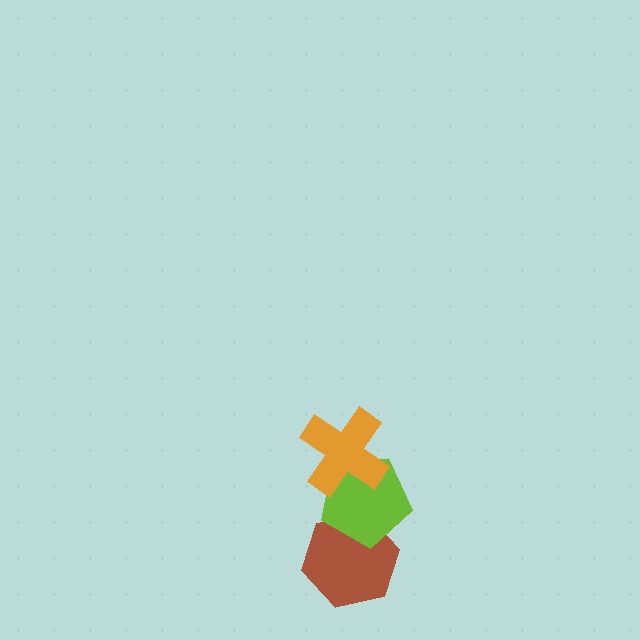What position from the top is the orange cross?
The orange cross is 1st from the top.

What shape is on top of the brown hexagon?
The lime pentagon is on top of the brown hexagon.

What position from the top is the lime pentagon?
The lime pentagon is 2nd from the top.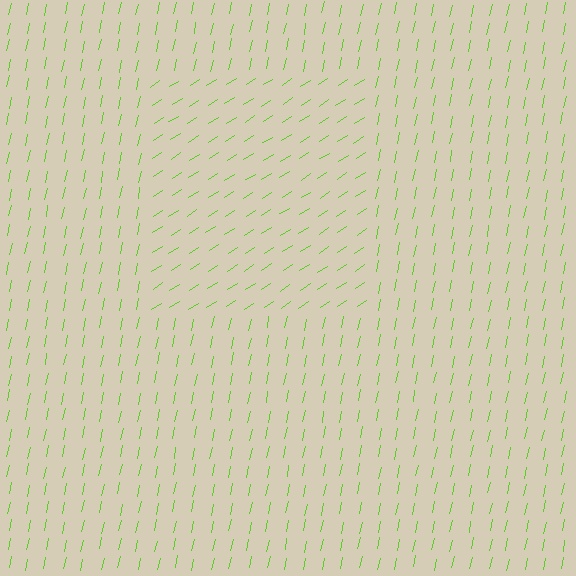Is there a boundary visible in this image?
Yes, there is a texture boundary formed by a change in line orientation.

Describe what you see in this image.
The image is filled with small lime line segments. A rectangle region in the image has lines oriented differently from the surrounding lines, creating a visible texture boundary.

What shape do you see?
I see a rectangle.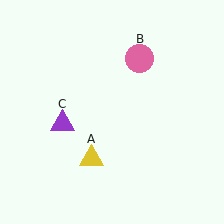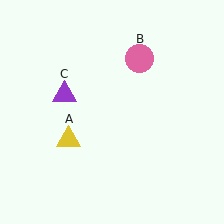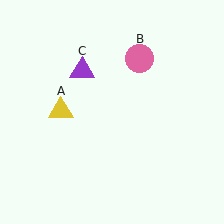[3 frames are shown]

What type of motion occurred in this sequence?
The yellow triangle (object A), purple triangle (object C) rotated clockwise around the center of the scene.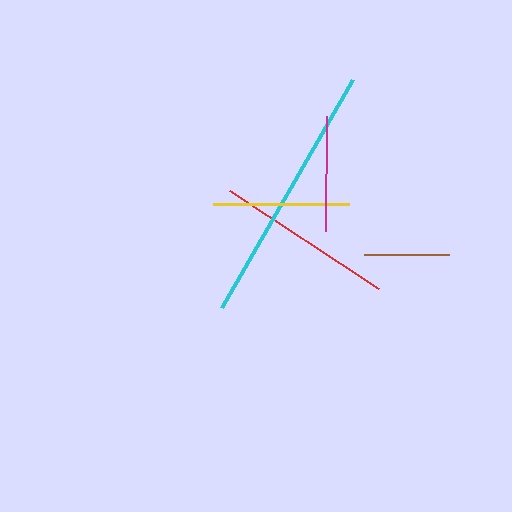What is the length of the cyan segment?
The cyan segment is approximately 263 pixels long.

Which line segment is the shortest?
The brown line is the shortest at approximately 85 pixels.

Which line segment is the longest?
The cyan line is the longest at approximately 263 pixels.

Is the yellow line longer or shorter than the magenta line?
The yellow line is longer than the magenta line.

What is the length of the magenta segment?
The magenta segment is approximately 116 pixels long.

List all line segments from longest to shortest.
From longest to shortest: cyan, red, yellow, magenta, brown.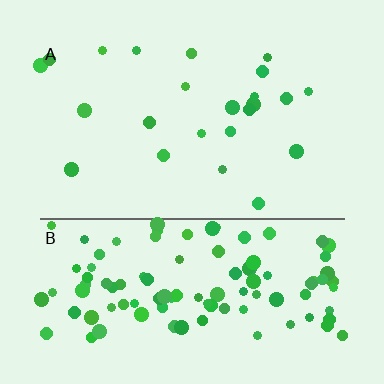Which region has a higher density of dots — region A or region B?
B (the bottom).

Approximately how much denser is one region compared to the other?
Approximately 4.8× — region B over region A.